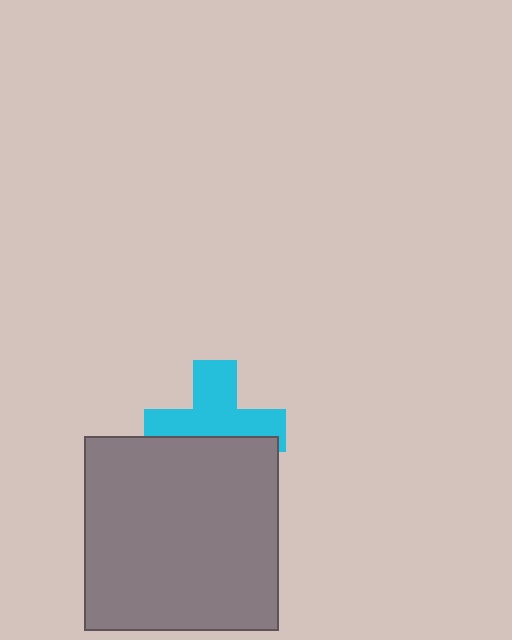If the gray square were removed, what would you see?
You would see the complete cyan cross.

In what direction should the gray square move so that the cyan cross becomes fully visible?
The gray square should move down. That is the shortest direction to clear the overlap and leave the cyan cross fully visible.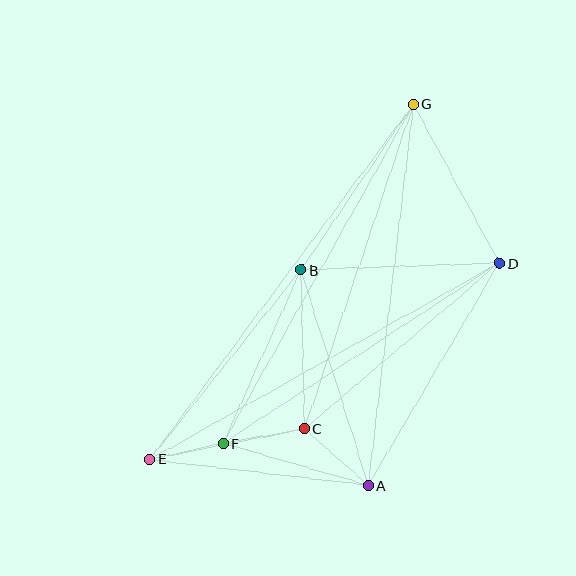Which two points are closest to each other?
Points E and F are closest to each other.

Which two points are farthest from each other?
Points E and G are farthest from each other.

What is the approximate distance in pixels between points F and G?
The distance between F and G is approximately 389 pixels.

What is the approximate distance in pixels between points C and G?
The distance between C and G is approximately 343 pixels.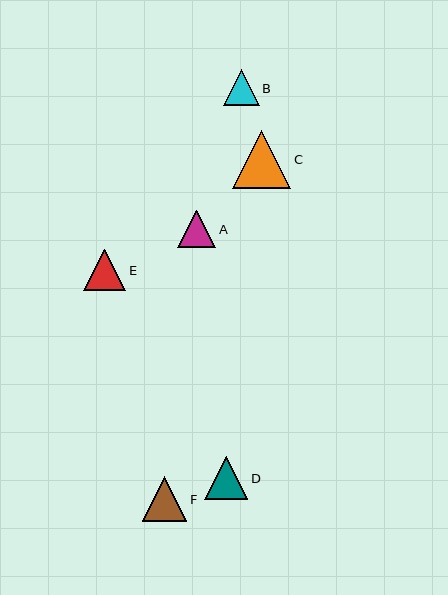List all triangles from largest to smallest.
From largest to smallest: C, F, D, E, A, B.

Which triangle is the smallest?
Triangle B is the smallest with a size of approximately 36 pixels.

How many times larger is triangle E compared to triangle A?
Triangle E is approximately 1.1 times the size of triangle A.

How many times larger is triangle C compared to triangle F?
Triangle C is approximately 1.3 times the size of triangle F.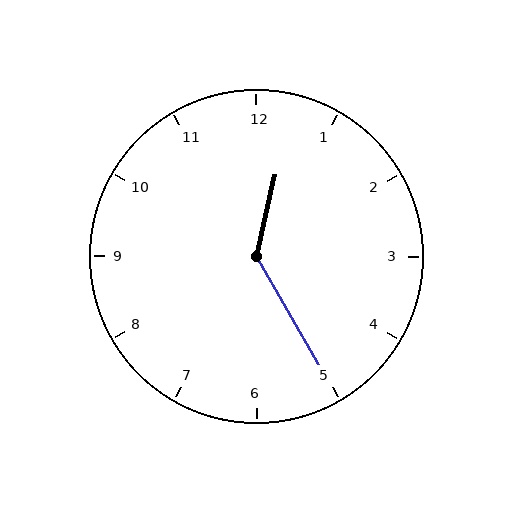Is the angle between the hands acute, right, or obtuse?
It is obtuse.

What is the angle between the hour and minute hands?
Approximately 138 degrees.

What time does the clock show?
12:25.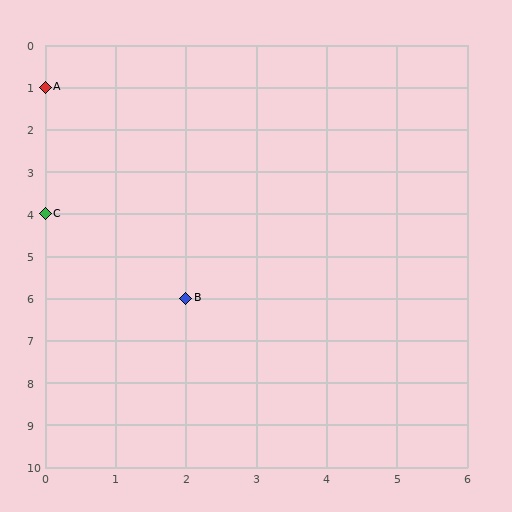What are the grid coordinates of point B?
Point B is at grid coordinates (2, 6).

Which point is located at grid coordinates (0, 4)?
Point C is at (0, 4).